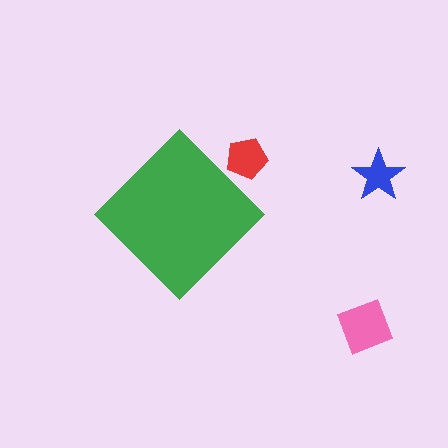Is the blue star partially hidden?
No, the blue star is fully visible.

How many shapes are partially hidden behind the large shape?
1 shape is partially hidden.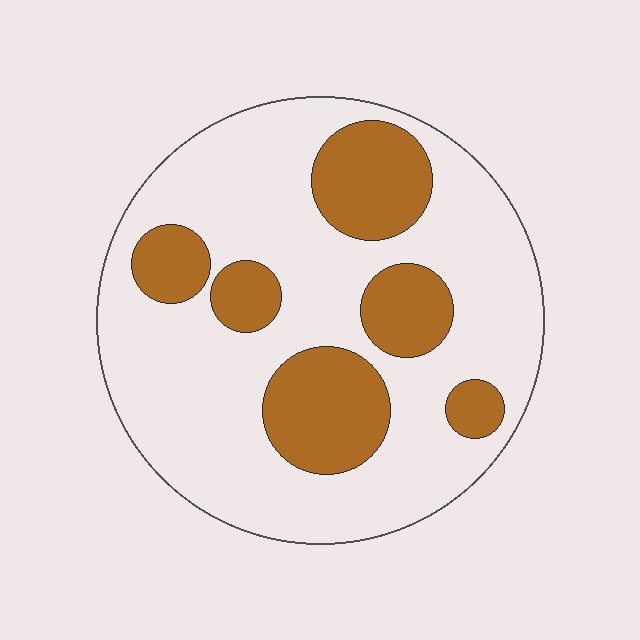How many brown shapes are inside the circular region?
6.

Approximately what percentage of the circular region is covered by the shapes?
Approximately 30%.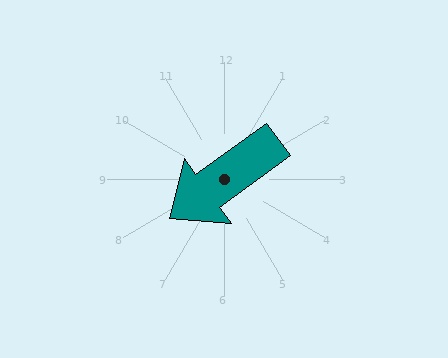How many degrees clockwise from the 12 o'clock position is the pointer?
Approximately 234 degrees.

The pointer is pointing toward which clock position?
Roughly 8 o'clock.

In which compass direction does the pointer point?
Southwest.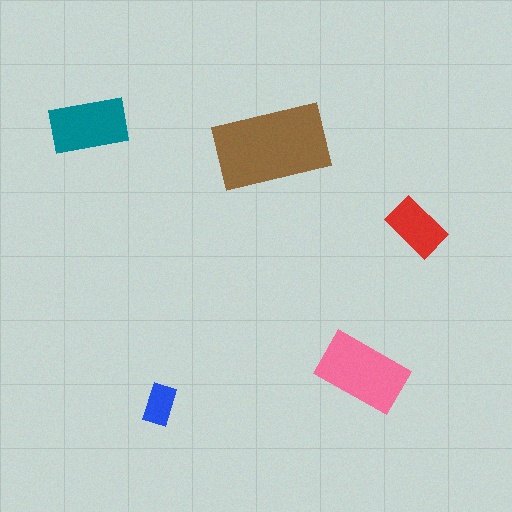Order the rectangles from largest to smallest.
the brown one, the pink one, the teal one, the red one, the blue one.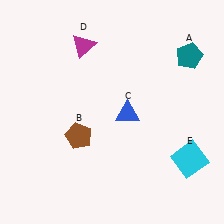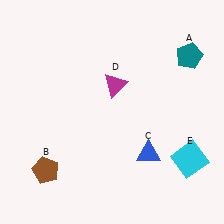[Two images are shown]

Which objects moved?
The objects that moved are: the brown pentagon (B), the blue triangle (C), the magenta triangle (D).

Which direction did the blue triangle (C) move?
The blue triangle (C) moved down.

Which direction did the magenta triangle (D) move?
The magenta triangle (D) moved down.